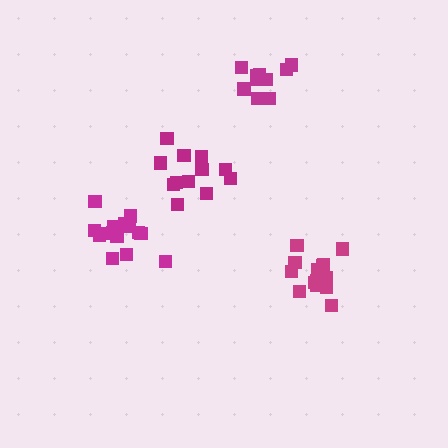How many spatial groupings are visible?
There are 4 spatial groupings.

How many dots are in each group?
Group 1: 15 dots, Group 2: 14 dots, Group 3: 13 dots, Group 4: 10 dots (52 total).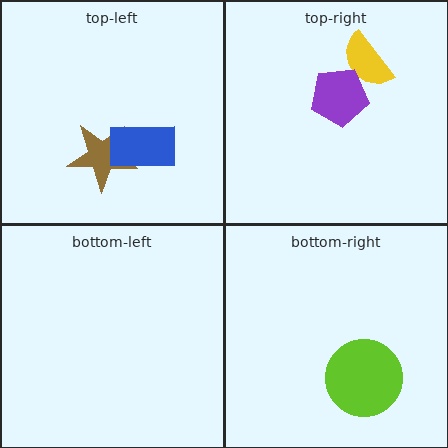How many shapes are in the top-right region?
2.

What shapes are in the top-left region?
The brown star, the blue rectangle.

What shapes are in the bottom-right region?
The lime circle.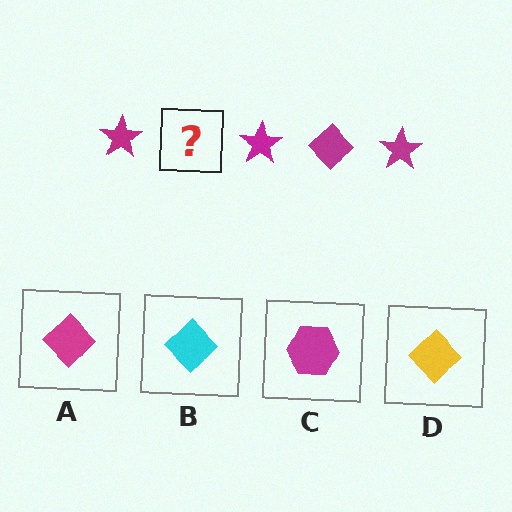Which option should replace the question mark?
Option A.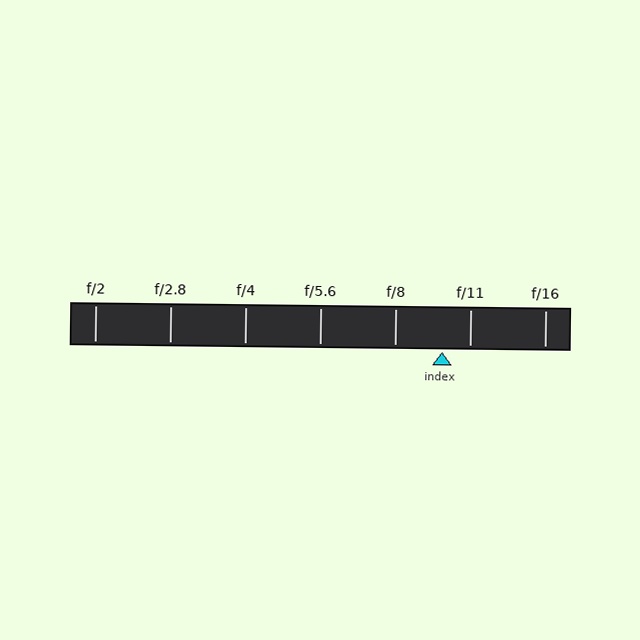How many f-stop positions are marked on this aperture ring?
There are 7 f-stop positions marked.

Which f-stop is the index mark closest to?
The index mark is closest to f/11.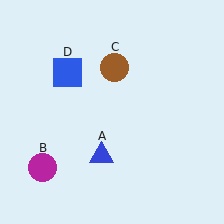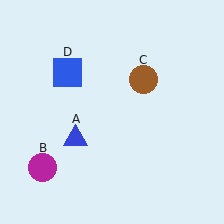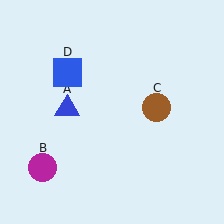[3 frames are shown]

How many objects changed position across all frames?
2 objects changed position: blue triangle (object A), brown circle (object C).